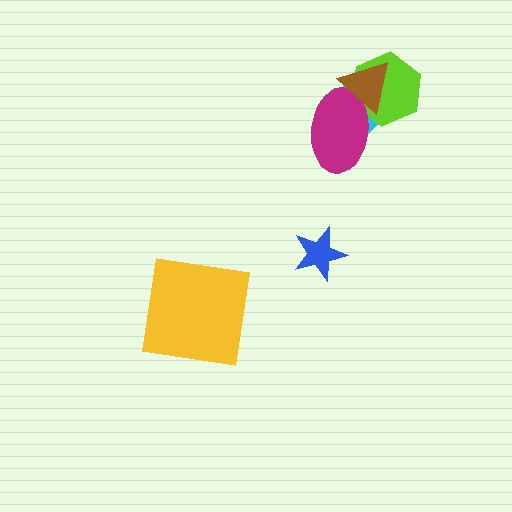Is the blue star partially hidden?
No, no other shape covers it.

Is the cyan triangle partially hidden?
Yes, it is partially covered by another shape.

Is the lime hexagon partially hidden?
Yes, it is partially covered by another shape.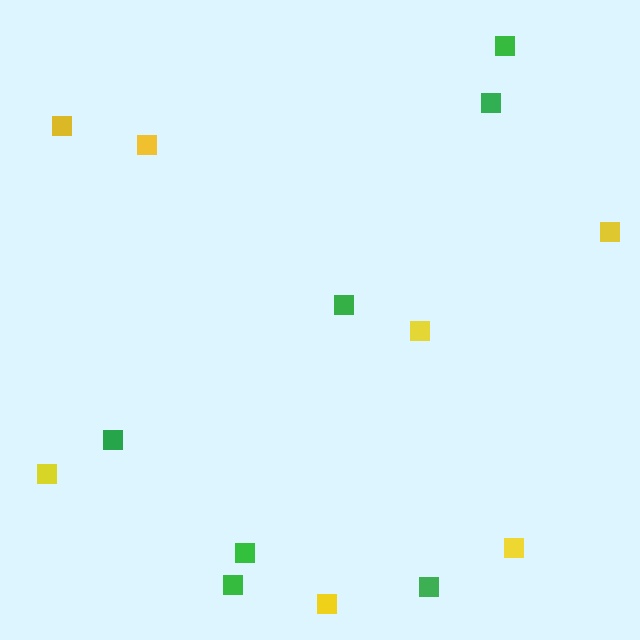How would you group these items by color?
There are 2 groups: one group of green squares (7) and one group of yellow squares (7).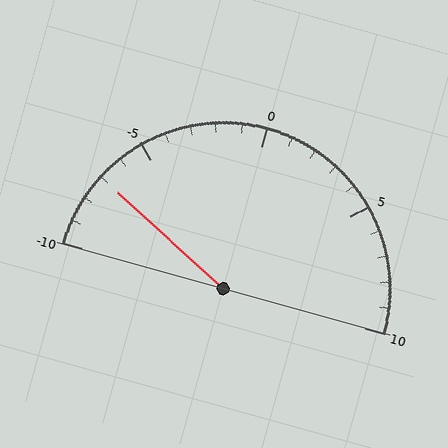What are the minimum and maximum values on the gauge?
The gauge ranges from -10 to 10.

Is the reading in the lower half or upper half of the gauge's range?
The reading is in the lower half of the range (-10 to 10).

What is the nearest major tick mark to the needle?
The nearest major tick mark is -5.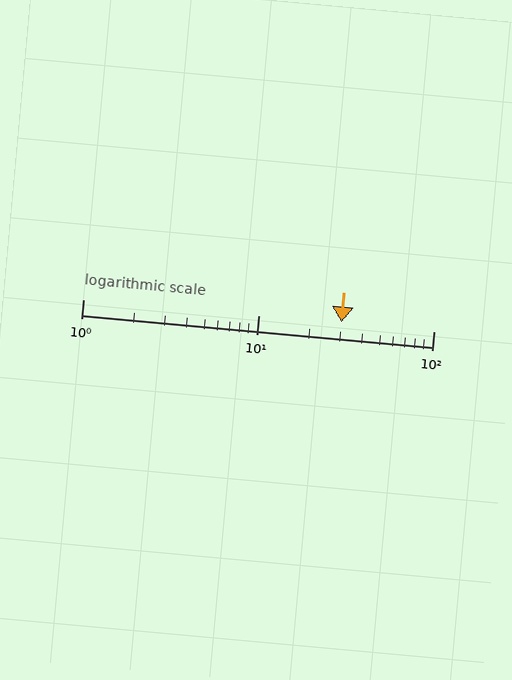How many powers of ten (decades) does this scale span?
The scale spans 2 decades, from 1 to 100.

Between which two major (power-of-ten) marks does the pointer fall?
The pointer is between 10 and 100.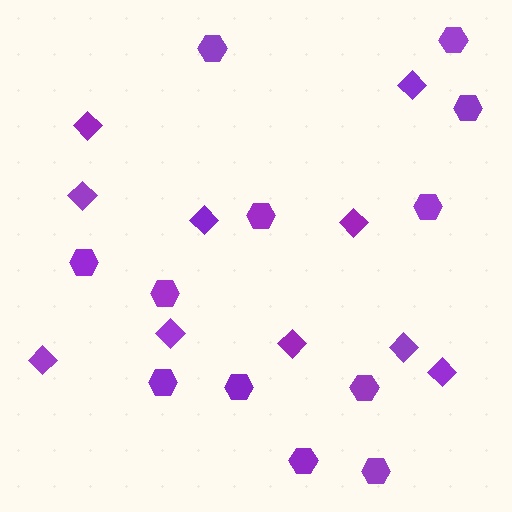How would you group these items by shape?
There are 2 groups: one group of diamonds (10) and one group of hexagons (12).